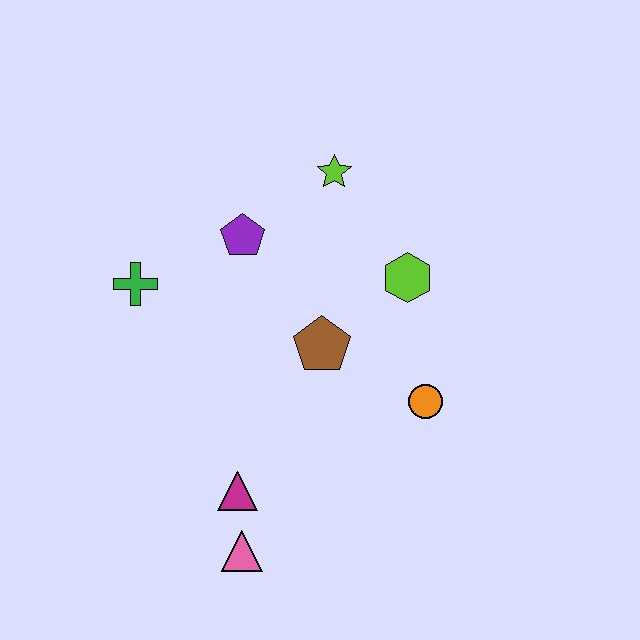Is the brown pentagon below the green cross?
Yes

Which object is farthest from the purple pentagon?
The pink triangle is farthest from the purple pentagon.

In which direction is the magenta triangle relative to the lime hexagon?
The magenta triangle is below the lime hexagon.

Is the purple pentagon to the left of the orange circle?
Yes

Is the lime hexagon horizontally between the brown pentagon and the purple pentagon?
No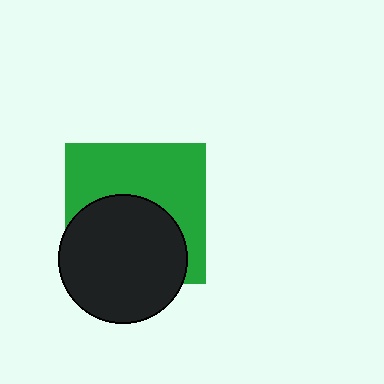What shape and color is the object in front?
The object in front is a black circle.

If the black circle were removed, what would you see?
You would see the complete green square.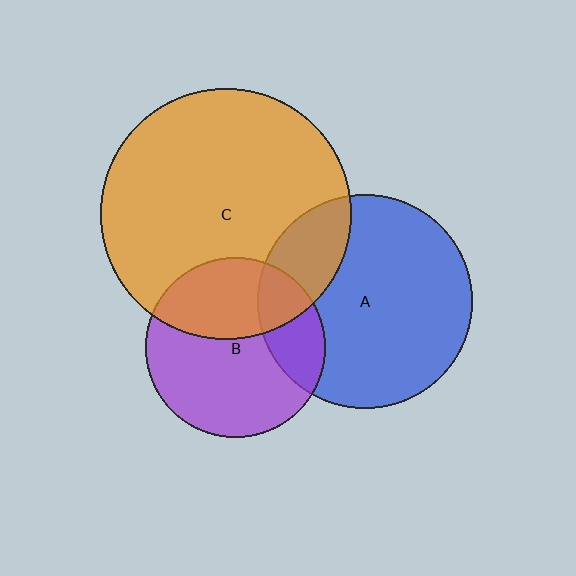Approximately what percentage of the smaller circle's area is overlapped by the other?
Approximately 25%.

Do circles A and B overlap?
Yes.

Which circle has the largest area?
Circle C (orange).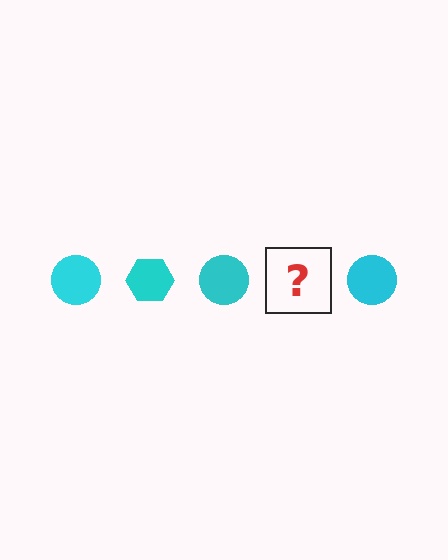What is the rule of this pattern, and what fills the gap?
The rule is that the pattern cycles through circle, hexagon shapes in cyan. The gap should be filled with a cyan hexagon.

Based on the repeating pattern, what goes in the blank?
The blank should be a cyan hexagon.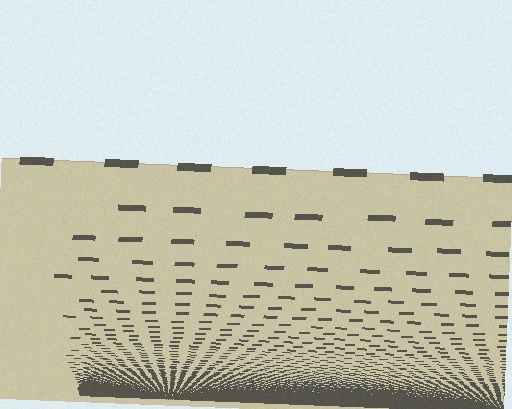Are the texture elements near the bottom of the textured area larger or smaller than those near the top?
Smaller. The gradient is inverted — elements near the bottom are smaller and denser.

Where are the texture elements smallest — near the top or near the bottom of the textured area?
Near the bottom.